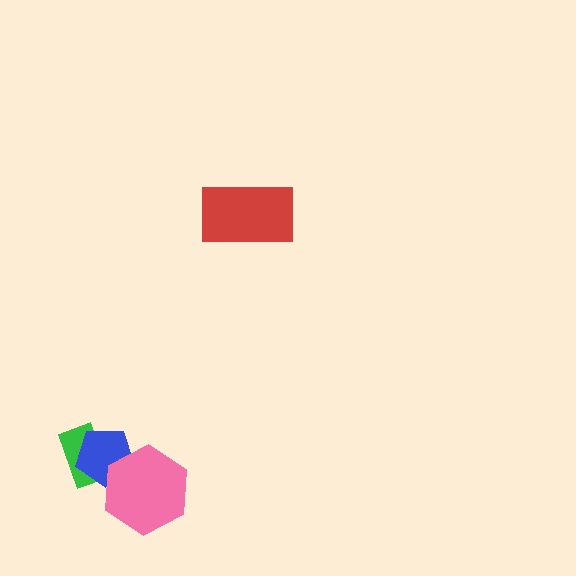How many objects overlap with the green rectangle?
1 object overlaps with the green rectangle.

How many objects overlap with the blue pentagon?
2 objects overlap with the blue pentagon.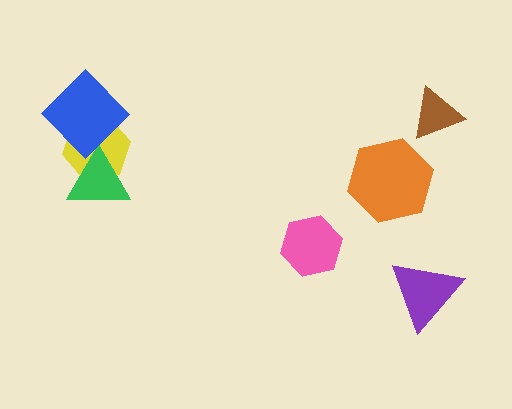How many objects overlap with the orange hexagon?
0 objects overlap with the orange hexagon.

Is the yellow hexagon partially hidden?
Yes, it is partially covered by another shape.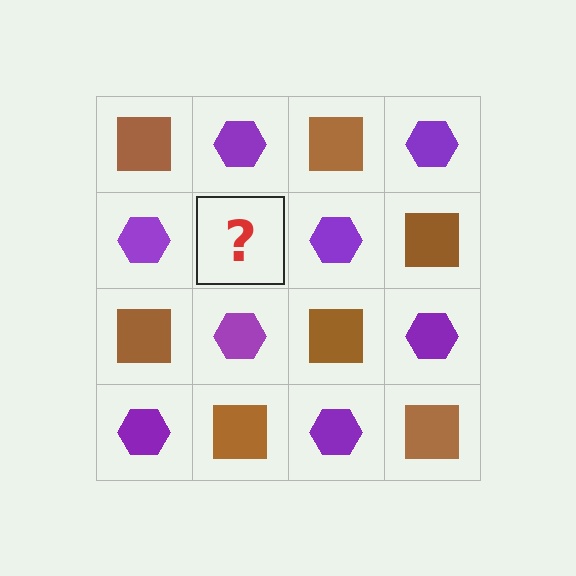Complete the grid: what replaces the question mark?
The question mark should be replaced with a brown square.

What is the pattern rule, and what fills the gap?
The rule is that it alternates brown square and purple hexagon in a checkerboard pattern. The gap should be filled with a brown square.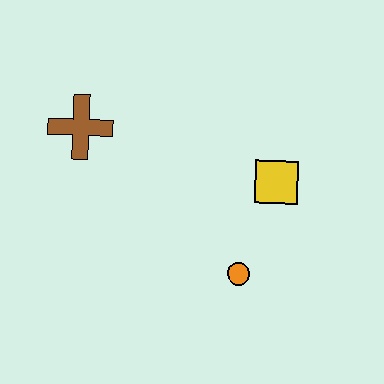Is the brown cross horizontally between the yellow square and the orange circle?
No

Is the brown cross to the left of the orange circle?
Yes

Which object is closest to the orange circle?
The yellow square is closest to the orange circle.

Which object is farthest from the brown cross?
The orange circle is farthest from the brown cross.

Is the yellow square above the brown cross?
No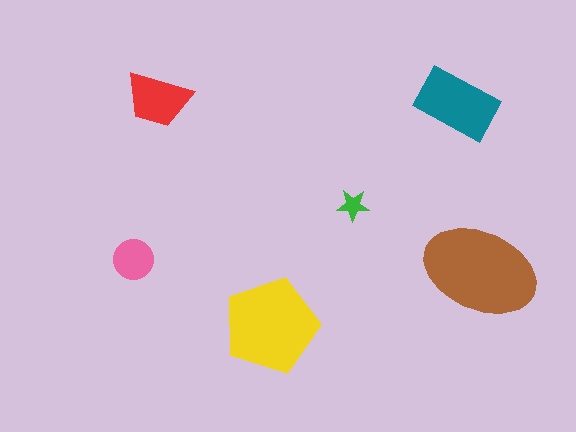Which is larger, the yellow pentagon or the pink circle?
The yellow pentagon.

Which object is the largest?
The brown ellipse.